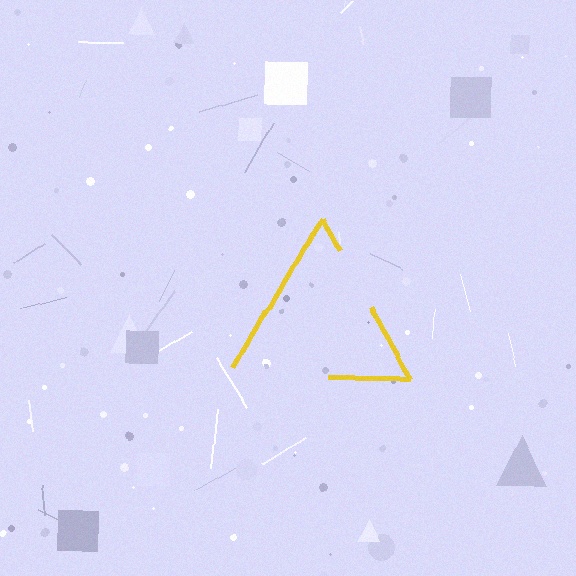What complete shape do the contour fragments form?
The contour fragments form a triangle.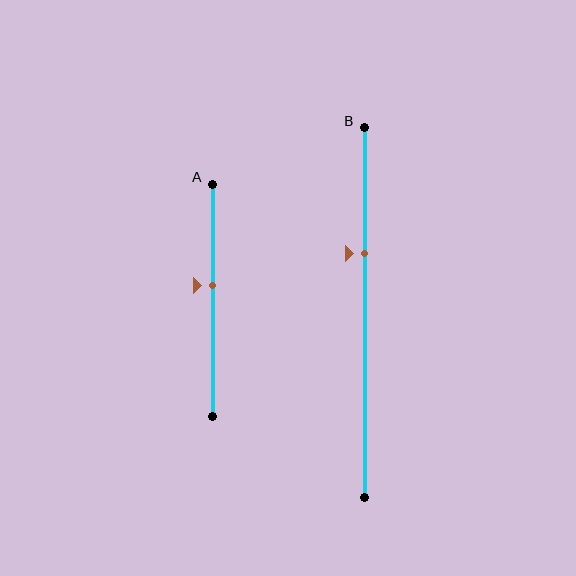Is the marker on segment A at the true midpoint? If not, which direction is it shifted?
No, the marker on segment A is shifted upward by about 6% of the segment length.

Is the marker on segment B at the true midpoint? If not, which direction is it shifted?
No, the marker on segment B is shifted upward by about 16% of the segment length.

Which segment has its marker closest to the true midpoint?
Segment A has its marker closest to the true midpoint.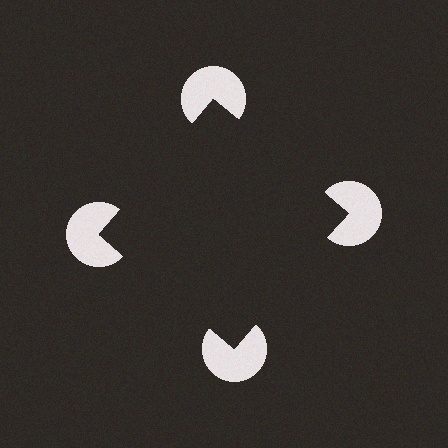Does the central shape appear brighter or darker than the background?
It typically appears slightly darker than the background, even though no actual brightness change is drawn.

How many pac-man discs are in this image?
There are 4 — one at each vertex of the illusory square.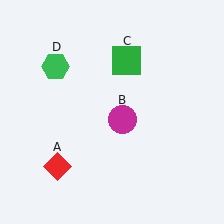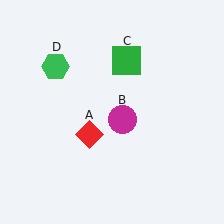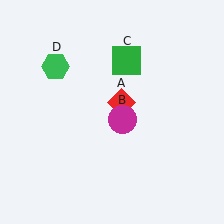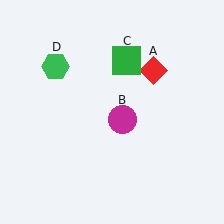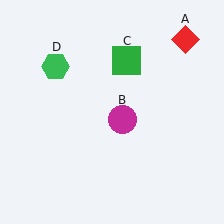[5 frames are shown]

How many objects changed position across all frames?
1 object changed position: red diamond (object A).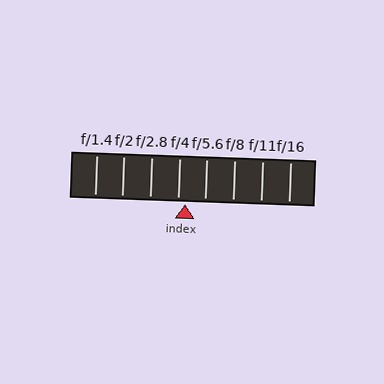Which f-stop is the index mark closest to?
The index mark is closest to f/4.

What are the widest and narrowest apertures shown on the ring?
The widest aperture shown is f/1.4 and the narrowest is f/16.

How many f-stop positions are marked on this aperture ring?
There are 8 f-stop positions marked.